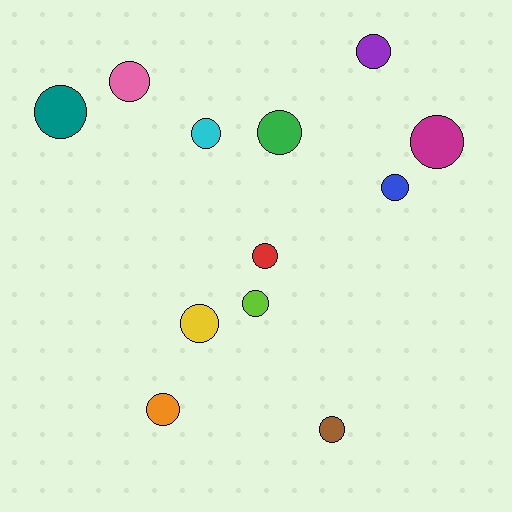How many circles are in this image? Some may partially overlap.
There are 12 circles.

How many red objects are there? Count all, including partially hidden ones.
There is 1 red object.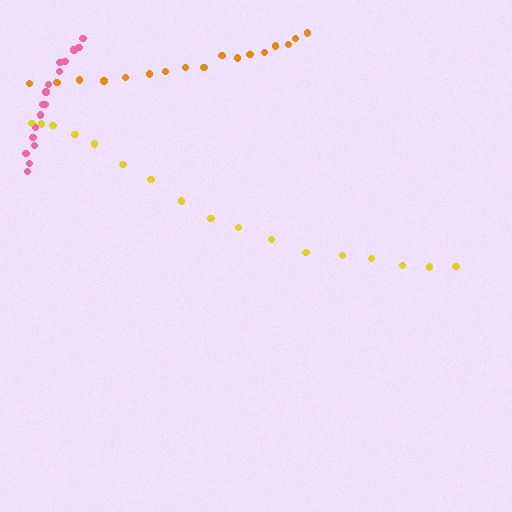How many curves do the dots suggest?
There are 3 distinct paths.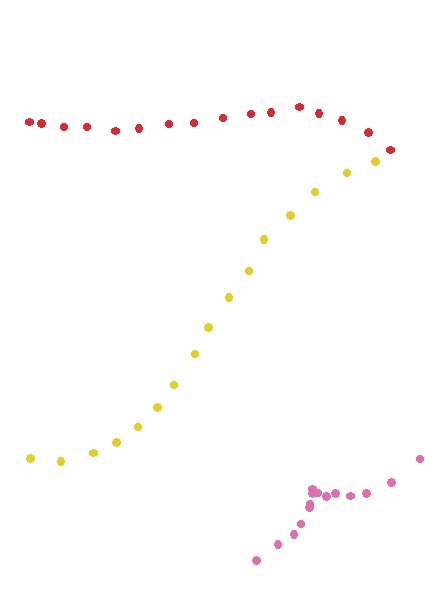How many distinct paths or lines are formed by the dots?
There are 3 distinct paths.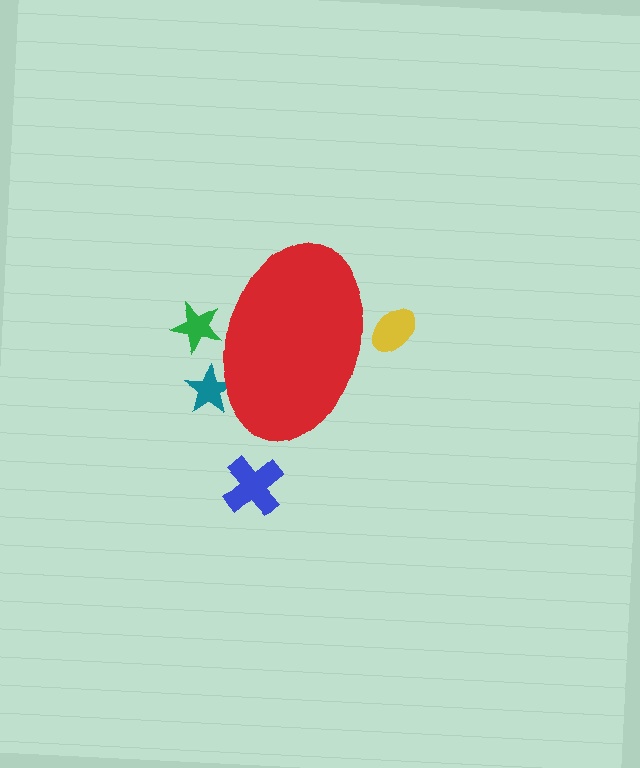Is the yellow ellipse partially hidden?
Yes, the yellow ellipse is partially hidden behind the red ellipse.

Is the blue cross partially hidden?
No, the blue cross is fully visible.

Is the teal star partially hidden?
Yes, the teal star is partially hidden behind the red ellipse.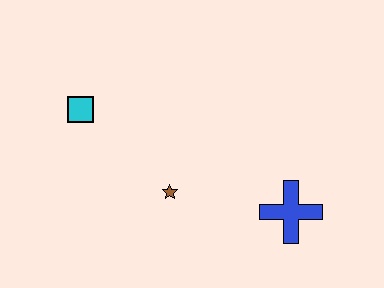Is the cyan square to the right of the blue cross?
No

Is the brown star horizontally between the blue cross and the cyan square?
Yes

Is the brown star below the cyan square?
Yes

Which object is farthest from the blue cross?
The cyan square is farthest from the blue cross.